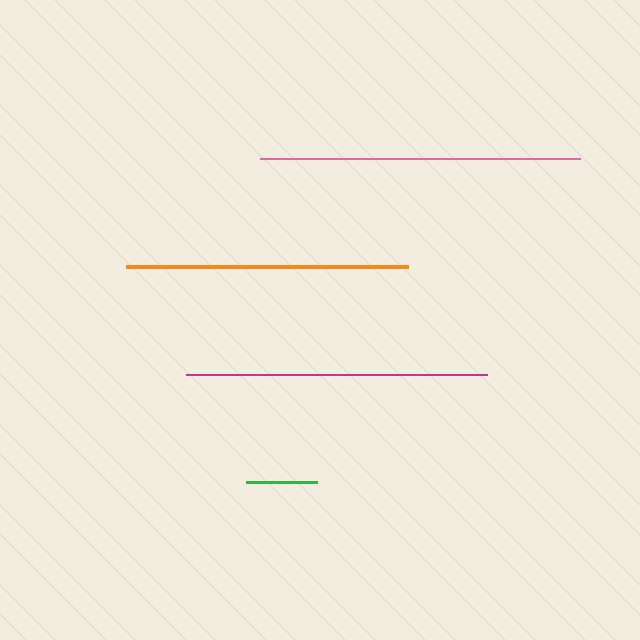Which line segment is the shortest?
The green line is the shortest at approximately 72 pixels.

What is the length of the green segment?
The green segment is approximately 72 pixels long.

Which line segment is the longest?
The pink line is the longest at approximately 320 pixels.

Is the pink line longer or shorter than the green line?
The pink line is longer than the green line.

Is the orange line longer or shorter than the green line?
The orange line is longer than the green line.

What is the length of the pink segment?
The pink segment is approximately 320 pixels long.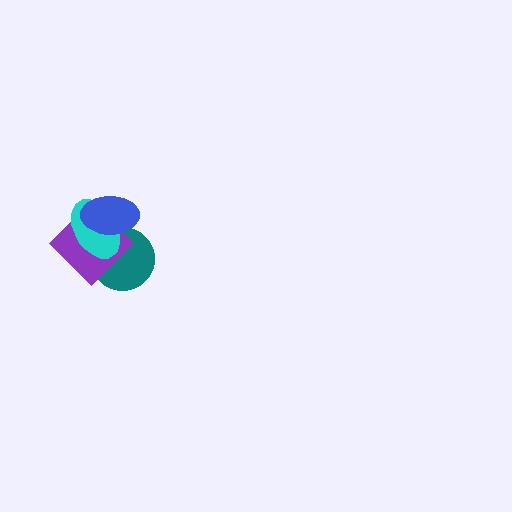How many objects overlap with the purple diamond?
3 objects overlap with the purple diamond.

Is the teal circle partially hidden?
Yes, it is partially covered by another shape.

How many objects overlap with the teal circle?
3 objects overlap with the teal circle.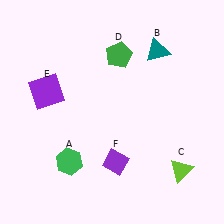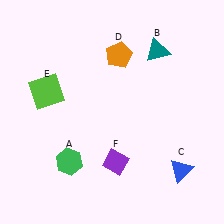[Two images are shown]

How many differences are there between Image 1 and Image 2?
There are 3 differences between the two images.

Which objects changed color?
C changed from lime to blue. D changed from green to orange. E changed from purple to lime.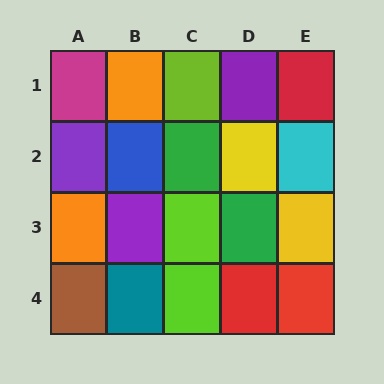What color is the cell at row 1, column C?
Lime.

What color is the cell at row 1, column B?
Orange.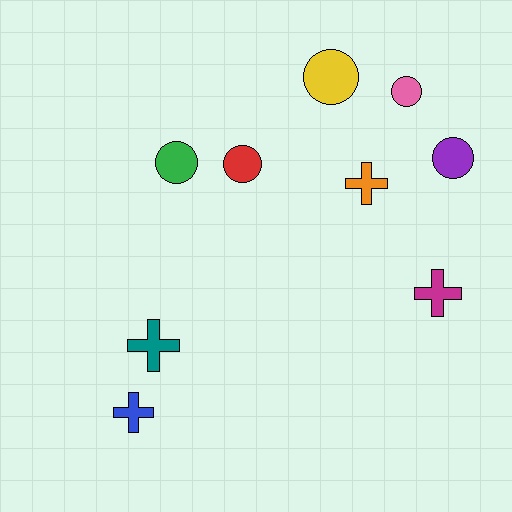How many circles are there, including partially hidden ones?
There are 5 circles.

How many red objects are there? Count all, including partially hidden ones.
There is 1 red object.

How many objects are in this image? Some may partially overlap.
There are 9 objects.